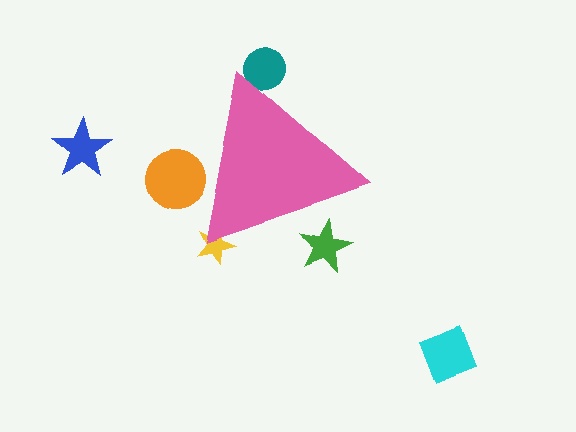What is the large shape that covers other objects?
A pink triangle.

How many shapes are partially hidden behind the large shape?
4 shapes are partially hidden.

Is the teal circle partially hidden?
Yes, the teal circle is partially hidden behind the pink triangle.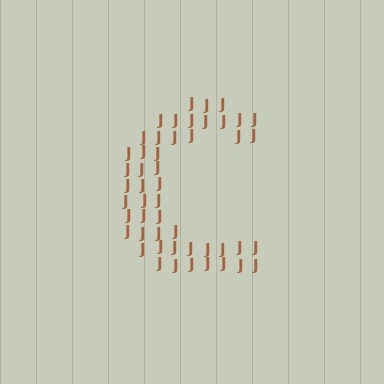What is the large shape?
The large shape is the letter C.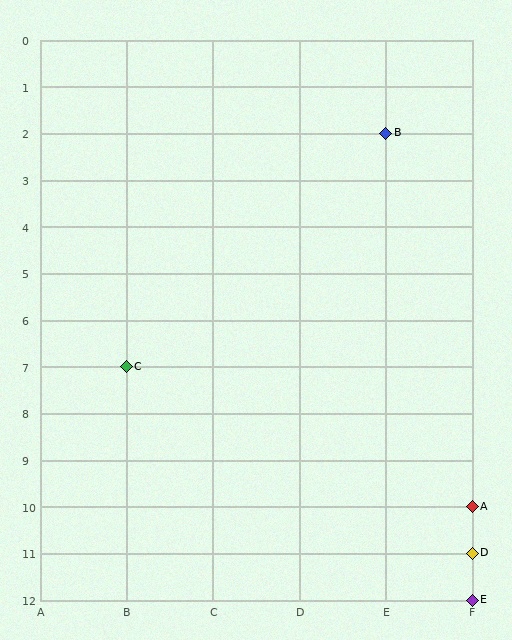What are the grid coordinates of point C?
Point C is at grid coordinates (B, 7).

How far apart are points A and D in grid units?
Points A and D are 1 row apart.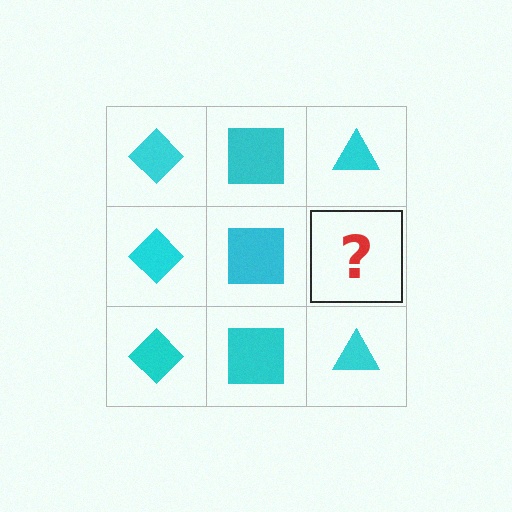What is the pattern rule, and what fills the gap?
The rule is that each column has a consistent shape. The gap should be filled with a cyan triangle.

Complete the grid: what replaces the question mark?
The question mark should be replaced with a cyan triangle.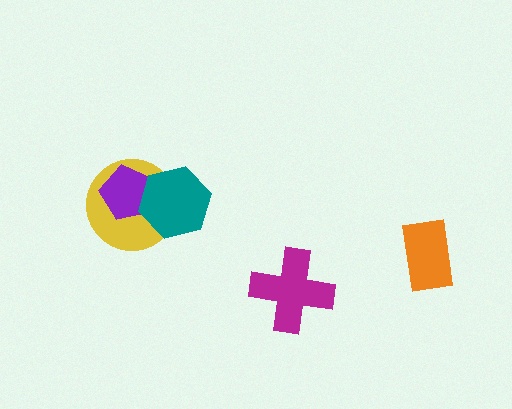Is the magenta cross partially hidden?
No, no other shape covers it.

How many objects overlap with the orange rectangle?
0 objects overlap with the orange rectangle.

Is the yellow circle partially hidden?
Yes, it is partially covered by another shape.